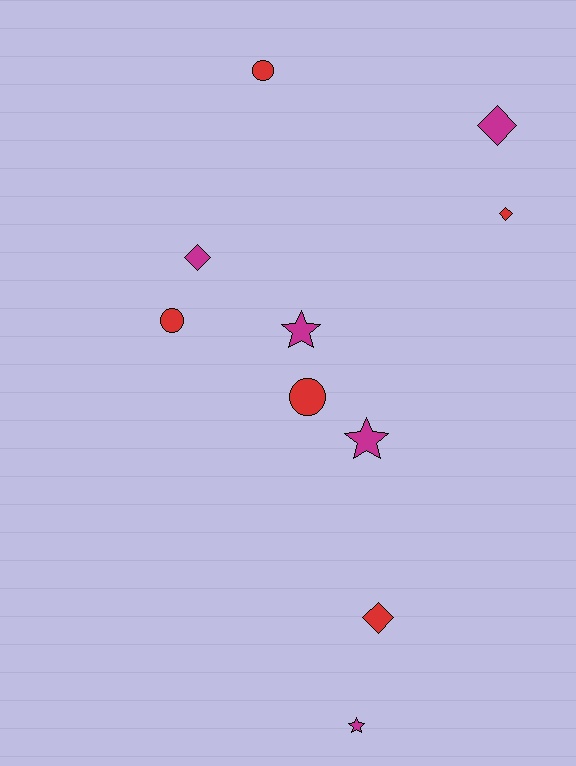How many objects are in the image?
There are 10 objects.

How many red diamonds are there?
There are 2 red diamonds.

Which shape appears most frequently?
Diamond, with 4 objects.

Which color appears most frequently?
Magenta, with 5 objects.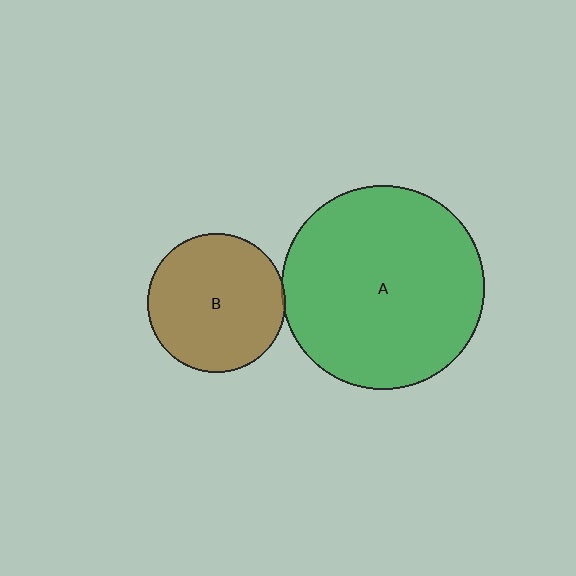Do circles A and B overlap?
Yes.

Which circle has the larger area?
Circle A (green).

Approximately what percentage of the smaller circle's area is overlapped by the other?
Approximately 5%.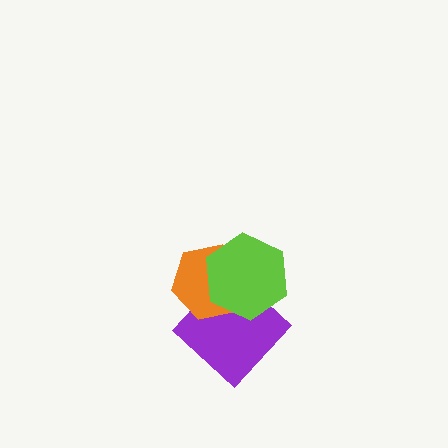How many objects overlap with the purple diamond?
2 objects overlap with the purple diamond.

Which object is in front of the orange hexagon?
The lime hexagon is in front of the orange hexagon.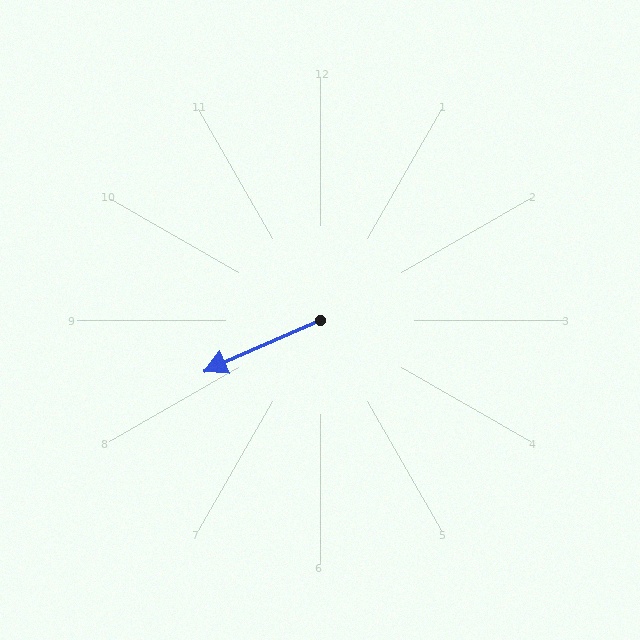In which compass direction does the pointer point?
Southwest.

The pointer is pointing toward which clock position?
Roughly 8 o'clock.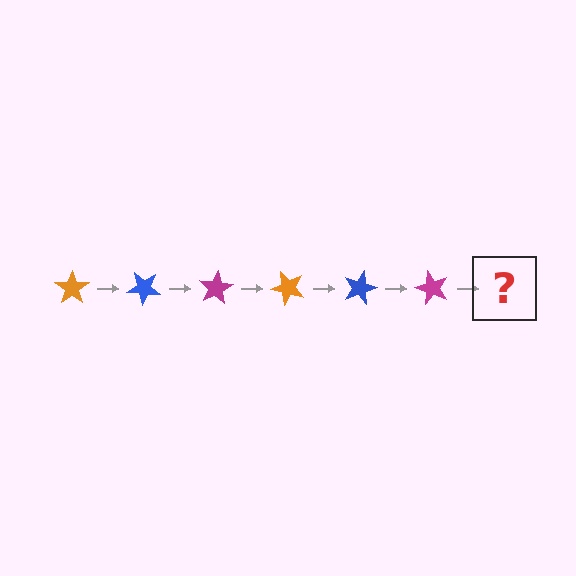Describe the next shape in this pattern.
It should be an orange star, rotated 240 degrees from the start.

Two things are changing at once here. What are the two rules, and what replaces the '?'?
The two rules are that it rotates 40 degrees each step and the color cycles through orange, blue, and magenta. The '?' should be an orange star, rotated 240 degrees from the start.